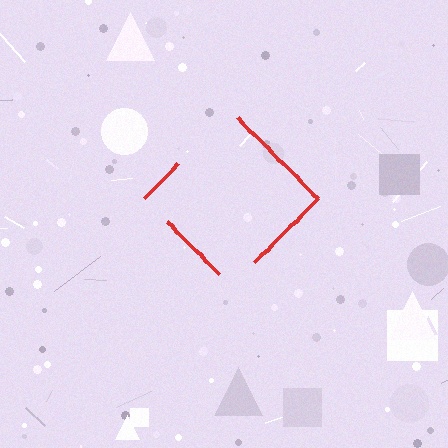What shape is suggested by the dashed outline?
The dashed outline suggests a diamond.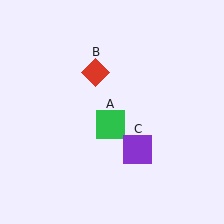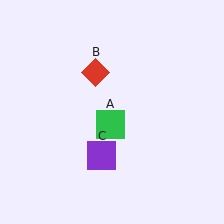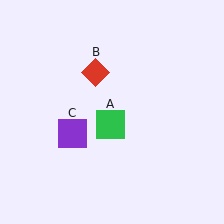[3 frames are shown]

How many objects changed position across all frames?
1 object changed position: purple square (object C).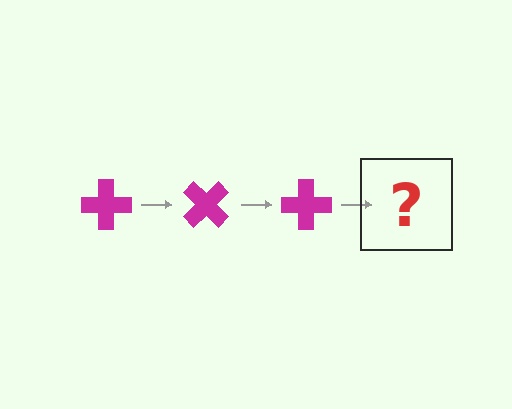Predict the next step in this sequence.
The next step is a magenta cross rotated 135 degrees.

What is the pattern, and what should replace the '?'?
The pattern is that the cross rotates 45 degrees each step. The '?' should be a magenta cross rotated 135 degrees.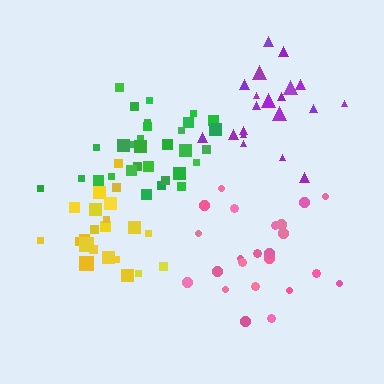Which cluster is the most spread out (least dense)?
Pink.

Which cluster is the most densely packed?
Yellow.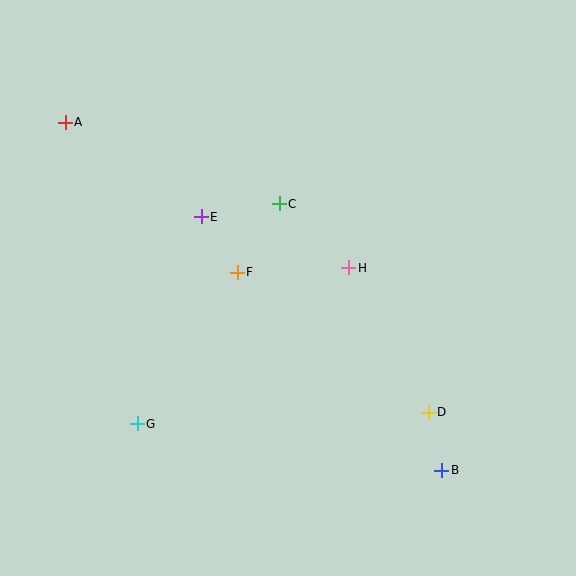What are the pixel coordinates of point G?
Point G is at (137, 424).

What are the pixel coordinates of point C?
Point C is at (279, 204).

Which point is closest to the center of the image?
Point F at (237, 272) is closest to the center.